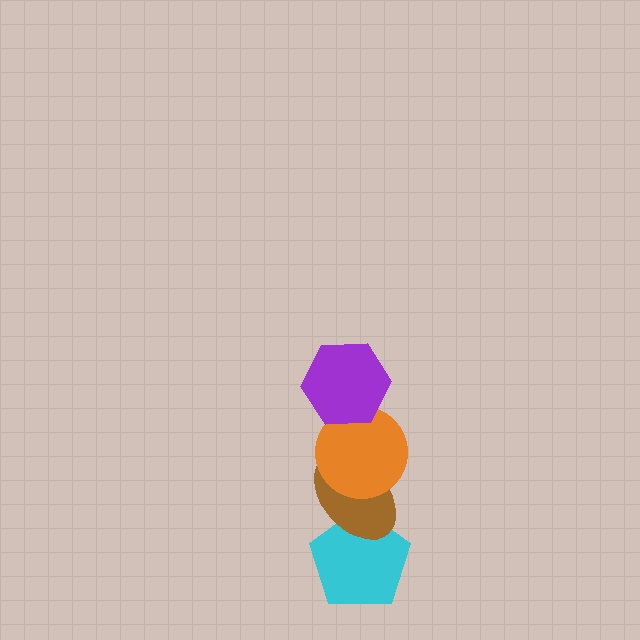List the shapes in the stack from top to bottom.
From top to bottom: the purple hexagon, the orange circle, the brown ellipse, the cyan pentagon.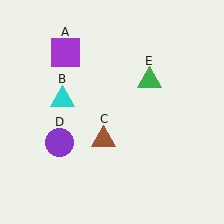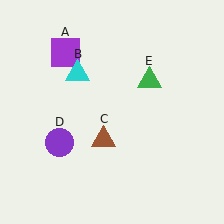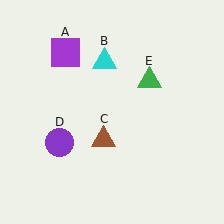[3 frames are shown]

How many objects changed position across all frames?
1 object changed position: cyan triangle (object B).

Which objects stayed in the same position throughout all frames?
Purple square (object A) and brown triangle (object C) and purple circle (object D) and green triangle (object E) remained stationary.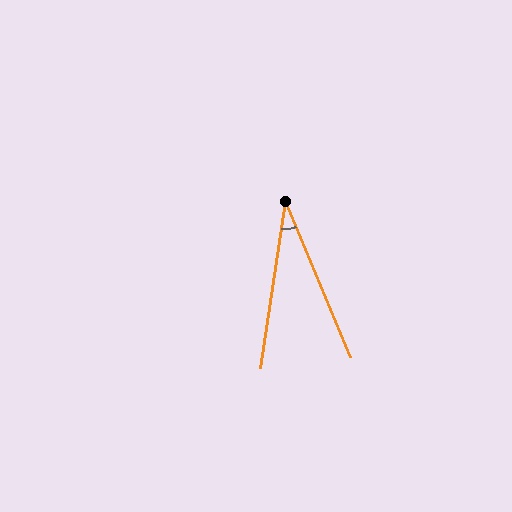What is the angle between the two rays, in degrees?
Approximately 31 degrees.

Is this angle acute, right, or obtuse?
It is acute.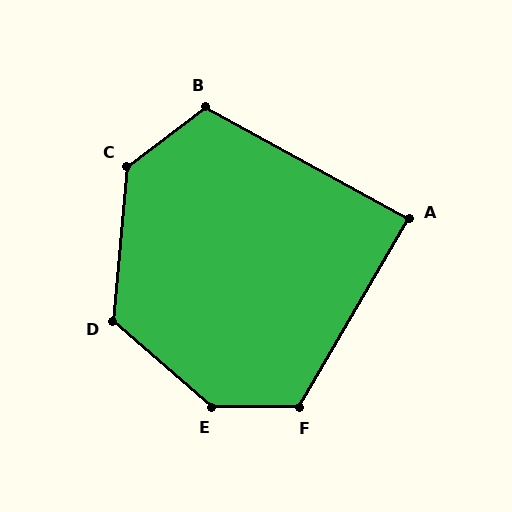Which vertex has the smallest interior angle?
A, at approximately 89 degrees.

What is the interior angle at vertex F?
Approximately 120 degrees (obtuse).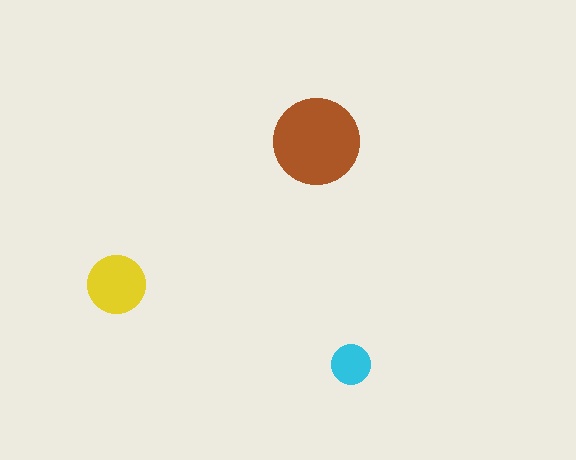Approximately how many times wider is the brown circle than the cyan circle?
About 2 times wider.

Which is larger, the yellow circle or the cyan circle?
The yellow one.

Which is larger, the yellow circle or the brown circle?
The brown one.